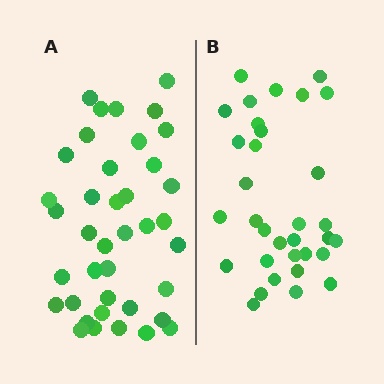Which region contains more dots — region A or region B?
Region A (the left region) has more dots.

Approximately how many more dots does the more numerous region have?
Region A has about 6 more dots than region B.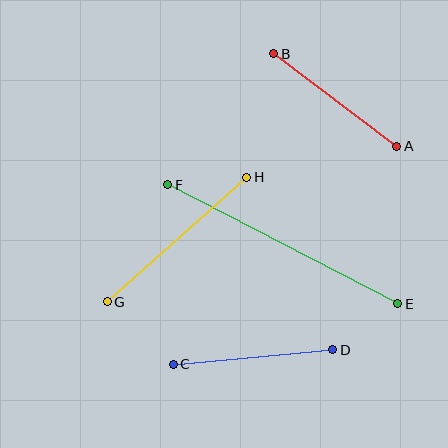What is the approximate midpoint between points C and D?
The midpoint is at approximately (253, 357) pixels.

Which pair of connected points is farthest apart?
Points E and F are farthest apart.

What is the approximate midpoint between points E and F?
The midpoint is at approximately (283, 244) pixels.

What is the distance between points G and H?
The distance is approximately 187 pixels.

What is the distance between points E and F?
The distance is approximately 259 pixels.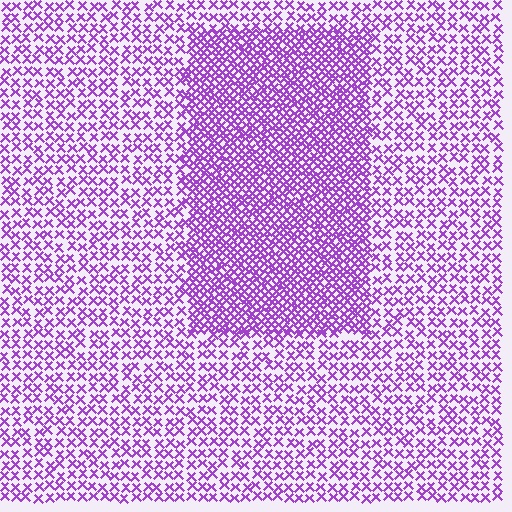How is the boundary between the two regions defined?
The boundary is defined by a change in element density (approximately 2.1x ratio). All elements are the same color, size, and shape.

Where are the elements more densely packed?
The elements are more densely packed inside the rectangle boundary.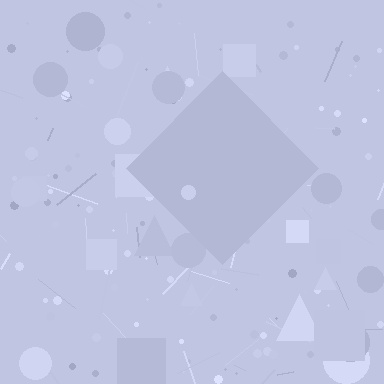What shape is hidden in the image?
A diamond is hidden in the image.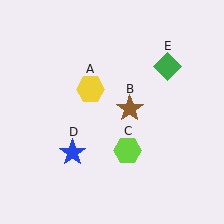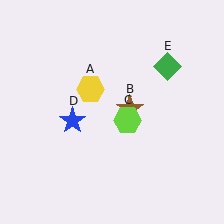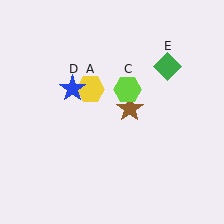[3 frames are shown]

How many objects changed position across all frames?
2 objects changed position: lime hexagon (object C), blue star (object D).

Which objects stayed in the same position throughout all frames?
Yellow hexagon (object A) and brown star (object B) and green diamond (object E) remained stationary.